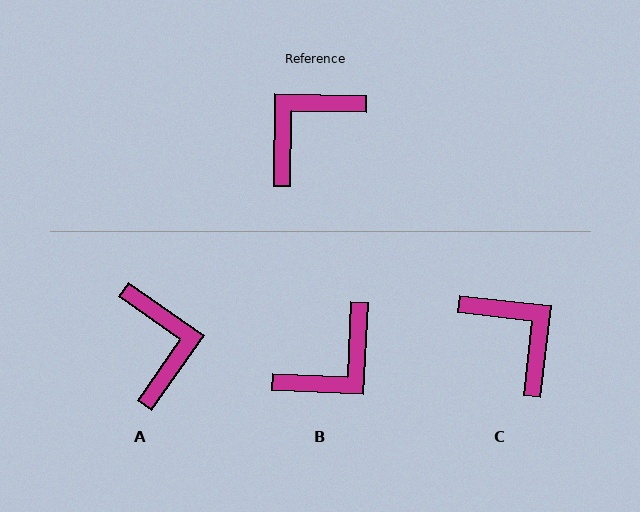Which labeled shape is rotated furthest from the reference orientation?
B, about 178 degrees away.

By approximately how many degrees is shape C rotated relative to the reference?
Approximately 96 degrees clockwise.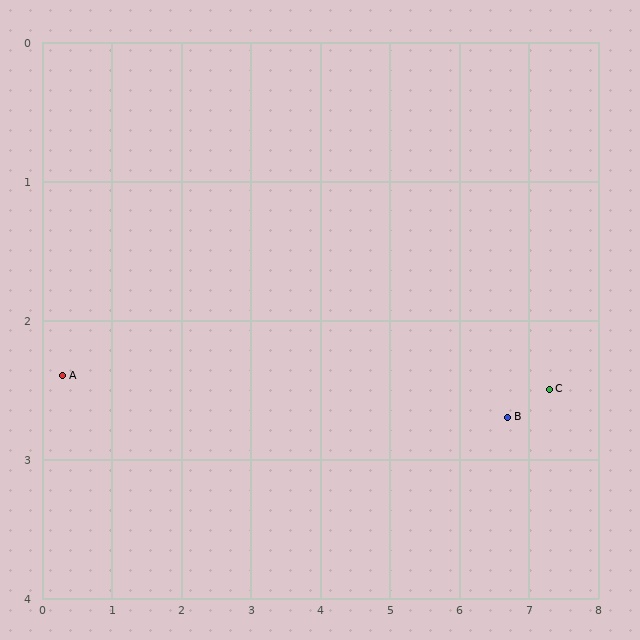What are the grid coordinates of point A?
Point A is at approximately (0.3, 2.4).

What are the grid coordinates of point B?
Point B is at approximately (6.7, 2.7).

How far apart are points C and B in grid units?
Points C and B are about 0.6 grid units apart.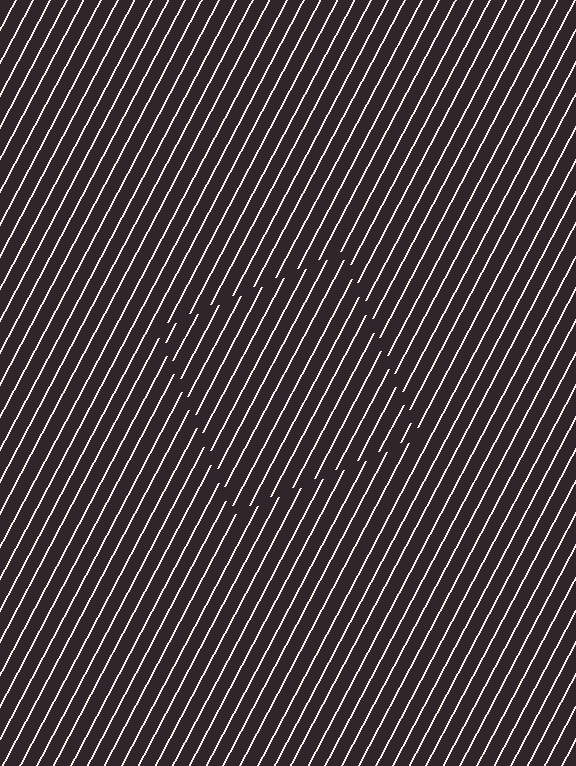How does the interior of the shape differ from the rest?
The interior of the shape contains the same grating, shifted by half a period — the contour is defined by the phase discontinuity where line-ends from the inner and outer gratings abut.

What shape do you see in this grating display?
An illusory square. The interior of the shape contains the same grating, shifted by half a period — the contour is defined by the phase discontinuity where line-ends from the inner and outer gratings abut.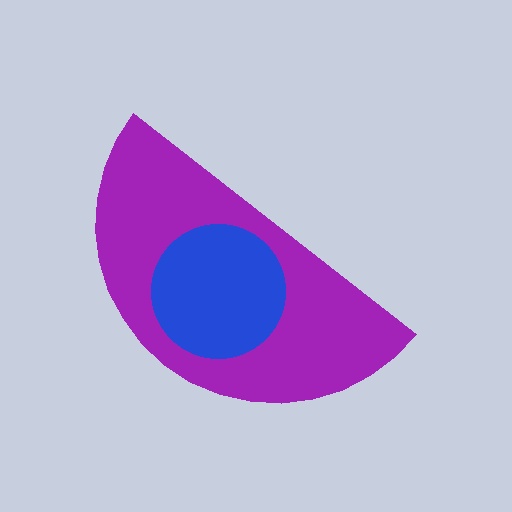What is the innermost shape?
The blue circle.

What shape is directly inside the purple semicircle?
The blue circle.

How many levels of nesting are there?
2.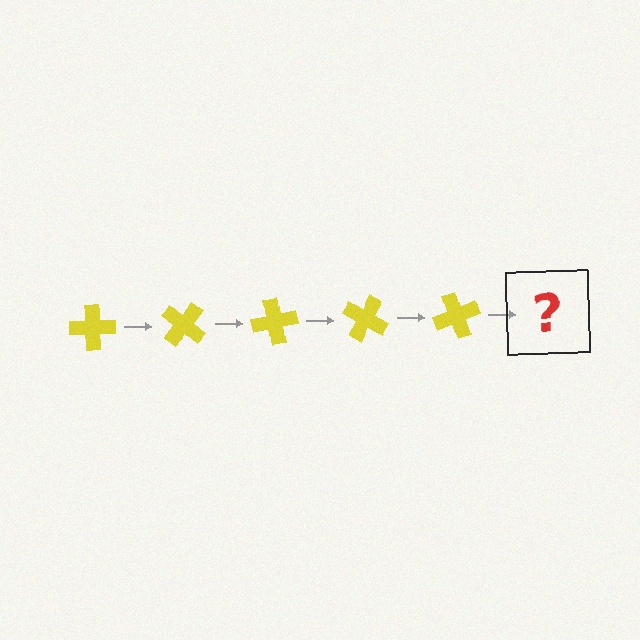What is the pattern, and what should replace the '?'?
The pattern is that the cross rotates 40 degrees each step. The '?' should be a yellow cross rotated 200 degrees.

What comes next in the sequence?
The next element should be a yellow cross rotated 200 degrees.